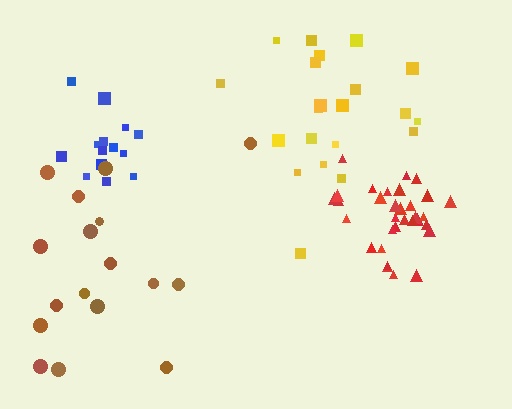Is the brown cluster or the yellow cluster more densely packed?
Yellow.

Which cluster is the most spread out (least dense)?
Brown.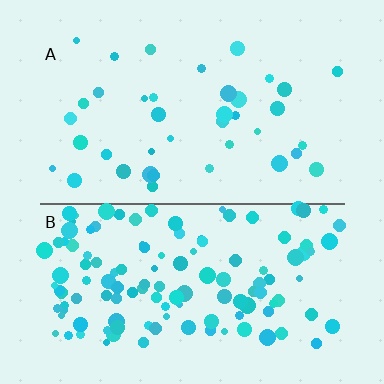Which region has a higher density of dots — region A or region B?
B (the bottom).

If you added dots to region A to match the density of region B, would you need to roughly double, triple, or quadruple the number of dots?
Approximately triple.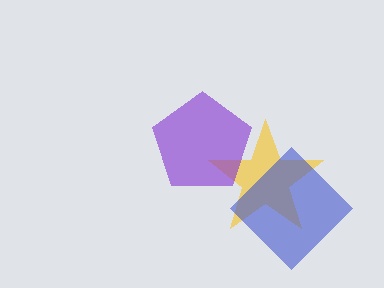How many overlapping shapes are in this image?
There are 3 overlapping shapes in the image.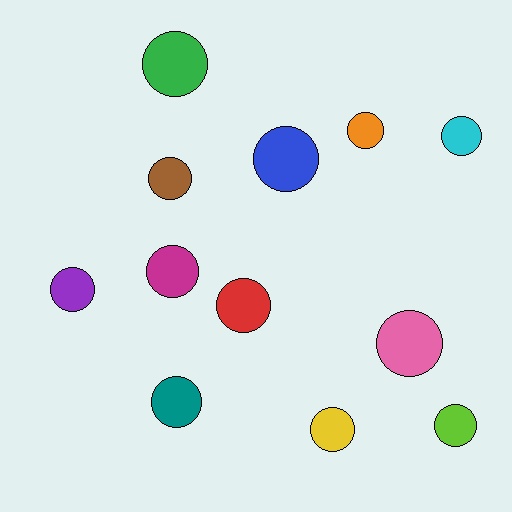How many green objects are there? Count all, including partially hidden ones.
There is 1 green object.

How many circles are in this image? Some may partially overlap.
There are 12 circles.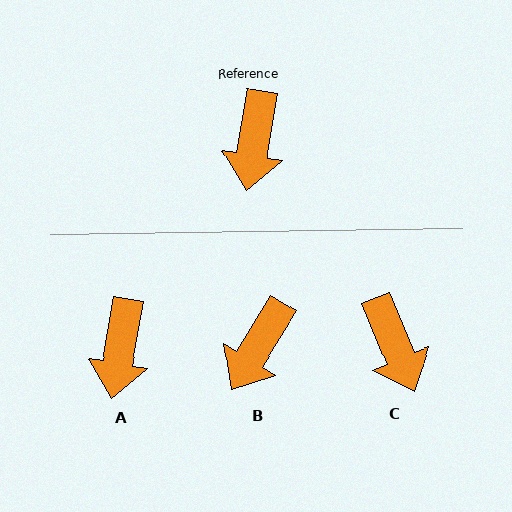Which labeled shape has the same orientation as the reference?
A.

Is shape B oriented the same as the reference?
No, it is off by about 22 degrees.